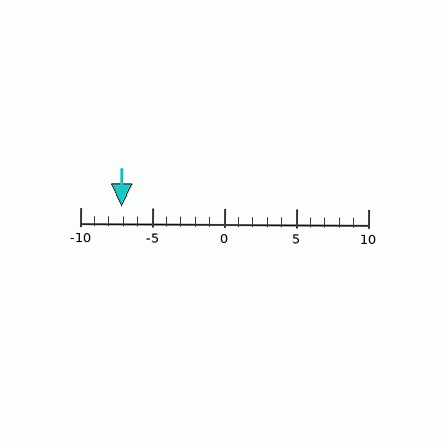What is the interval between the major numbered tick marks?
The major tick marks are spaced 5 units apart.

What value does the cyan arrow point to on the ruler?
The cyan arrow points to approximately -7.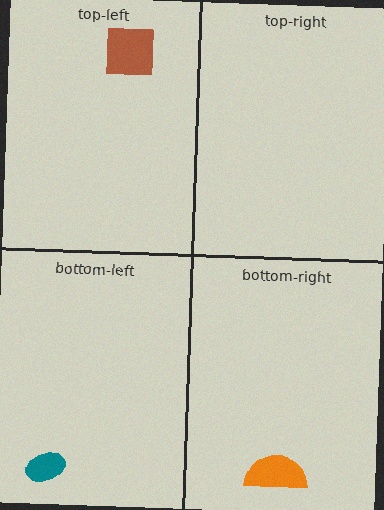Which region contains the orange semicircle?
The bottom-right region.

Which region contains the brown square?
The top-left region.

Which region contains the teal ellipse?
The bottom-left region.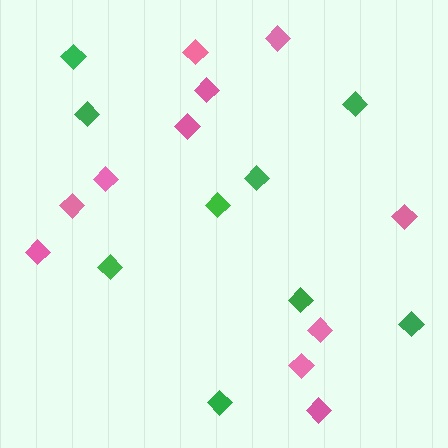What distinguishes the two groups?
There are 2 groups: one group of pink diamonds (11) and one group of green diamonds (9).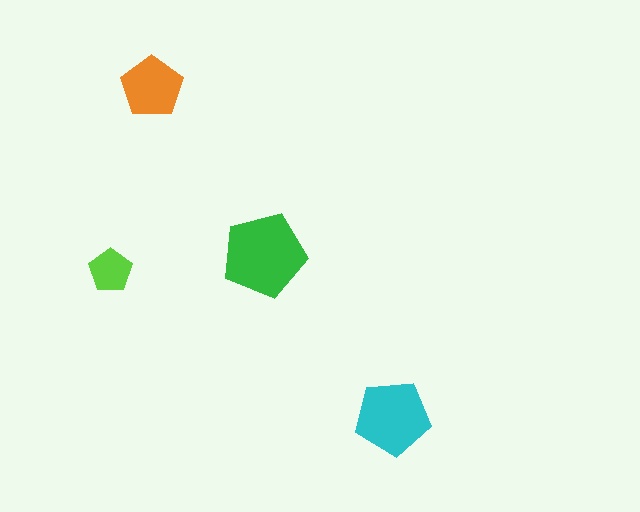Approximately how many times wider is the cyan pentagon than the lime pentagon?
About 2 times wider.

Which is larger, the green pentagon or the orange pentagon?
The green one.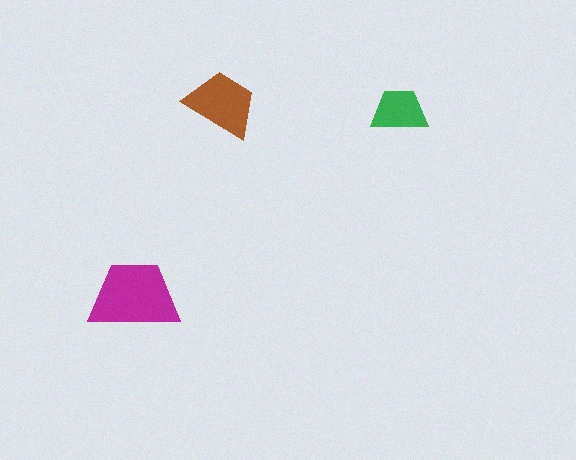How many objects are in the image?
There are 3 objects in the image.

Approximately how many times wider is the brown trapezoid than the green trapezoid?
About 1.5 times wider.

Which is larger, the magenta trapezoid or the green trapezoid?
The magenta one.